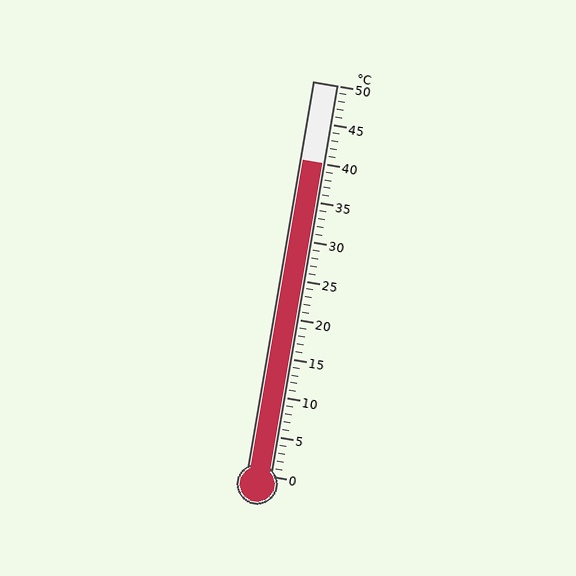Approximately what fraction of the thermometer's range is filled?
The thermometer is filled to approximately 80% of its range.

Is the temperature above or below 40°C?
The temperature is at 40°C.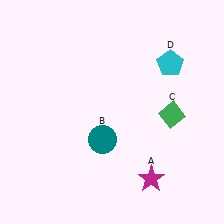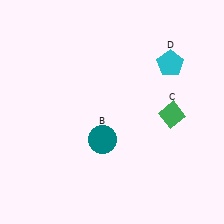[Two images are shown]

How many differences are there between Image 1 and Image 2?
There is 1 difference between the two images.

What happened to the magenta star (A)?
The magenta star (A) was removed in Image 2. It was in the bottom-right area of Image 1.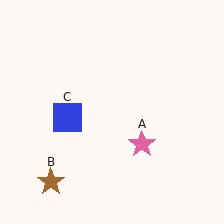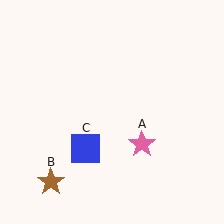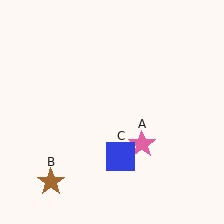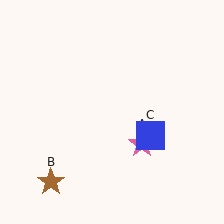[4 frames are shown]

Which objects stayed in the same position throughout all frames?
Pink star (object A) and brown star (object B) remained stationary.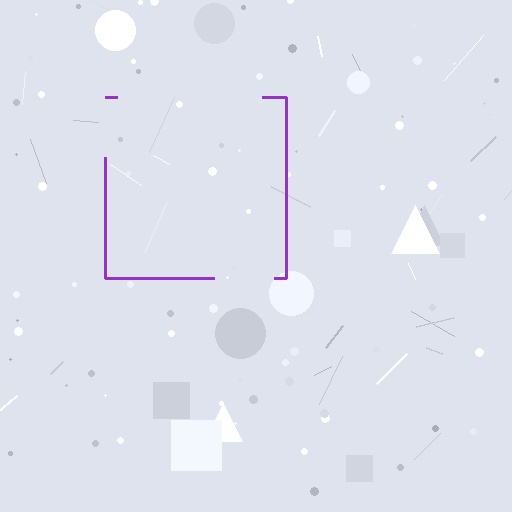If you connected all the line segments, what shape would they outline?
They would outline a square.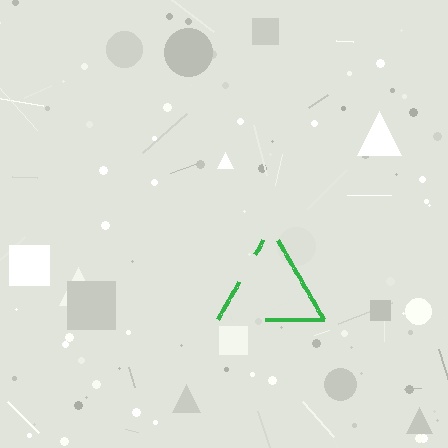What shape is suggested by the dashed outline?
The dashed outline suggests a triangle.